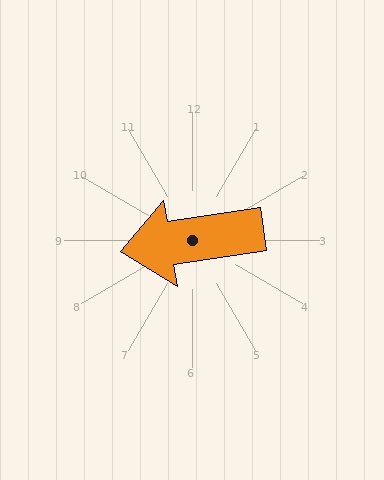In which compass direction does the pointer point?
West.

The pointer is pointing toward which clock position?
Roughly 9 o'clock.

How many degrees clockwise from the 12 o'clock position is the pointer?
Approximately 261 degrees.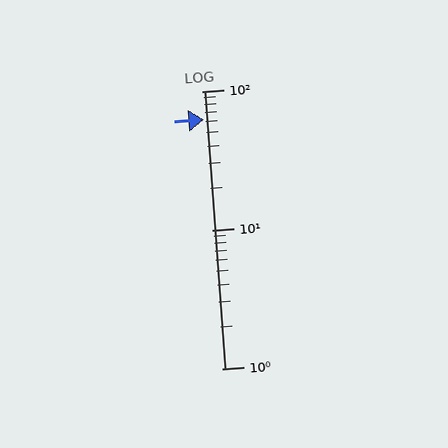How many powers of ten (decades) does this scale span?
The scale spans 2 decades, from 1 to 100.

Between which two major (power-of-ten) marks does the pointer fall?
The pointer is between 10 and 100.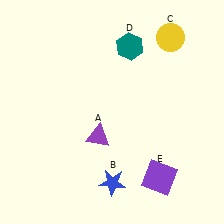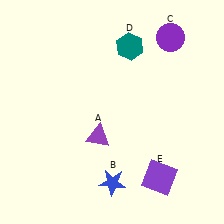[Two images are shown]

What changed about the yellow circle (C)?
In Image 1, C is yellow. In Image 2, it changed to purple.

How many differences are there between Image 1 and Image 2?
There is 1 difference between the two images.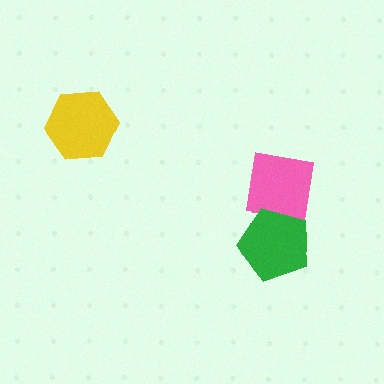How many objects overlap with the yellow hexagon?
0 objects overlap with the yellow hexagon.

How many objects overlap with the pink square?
1 object overlaps with the pink square.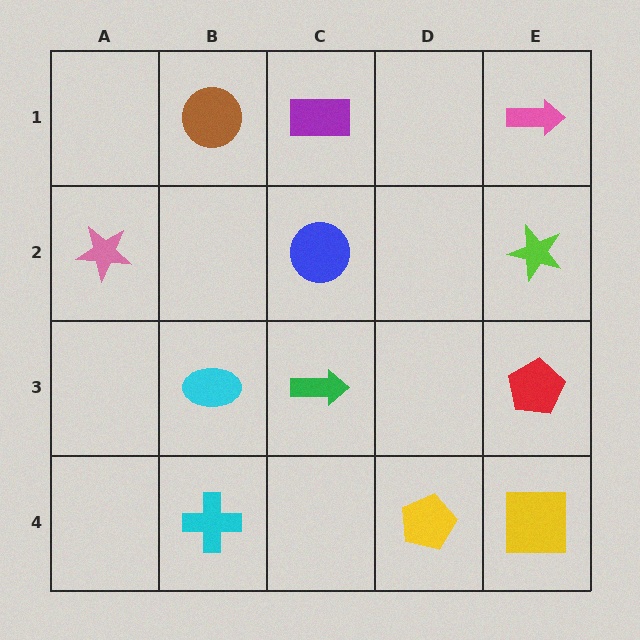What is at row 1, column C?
A purple rectangle.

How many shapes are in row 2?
3 shapes.